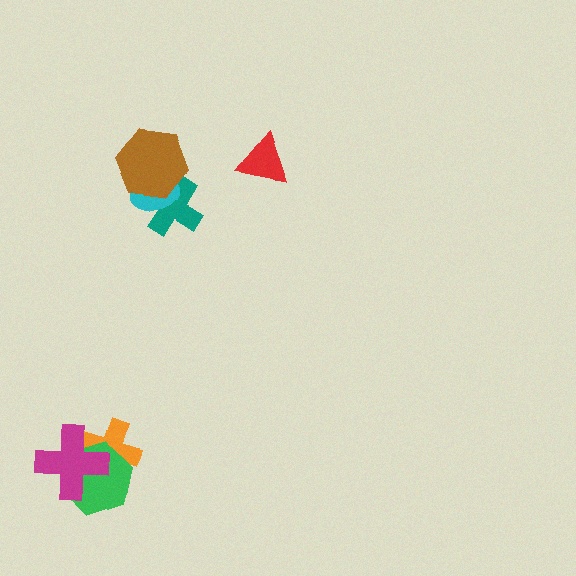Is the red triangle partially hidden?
No, no other shape covers it.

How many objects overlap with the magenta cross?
2 objects overlap with the magenta cross.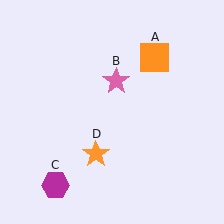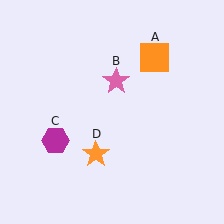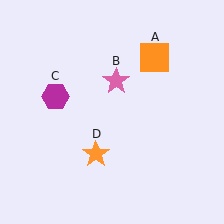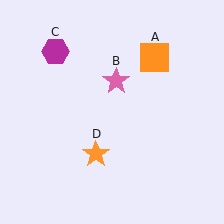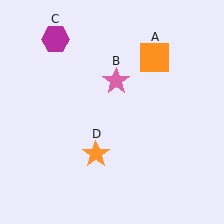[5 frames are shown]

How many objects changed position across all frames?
1 object changed position: magenta hexagon (object C).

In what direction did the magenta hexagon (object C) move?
The magenta hexagon (object C) moved up.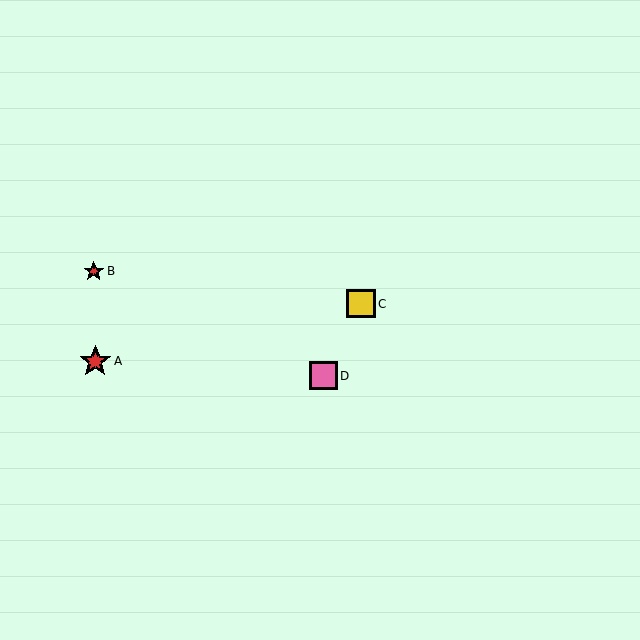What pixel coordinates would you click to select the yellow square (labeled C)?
Click at (361, 304) to select the yellow square C.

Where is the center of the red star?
The center of the red star is at (95, 361).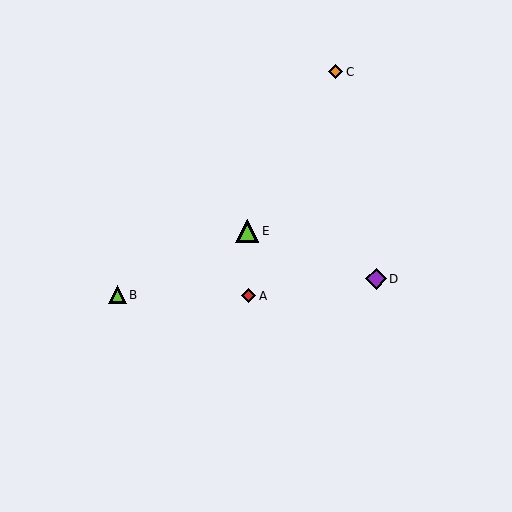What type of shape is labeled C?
Shape C is an orange diamond.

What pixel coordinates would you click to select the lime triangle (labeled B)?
Click at (117, 295) to select the lime triangle B.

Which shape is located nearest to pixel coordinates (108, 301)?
The lime triangle (labeled B) at (117, 295) is nearest to that location.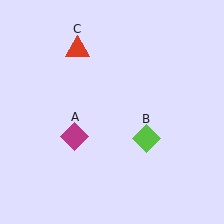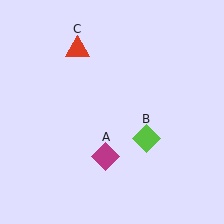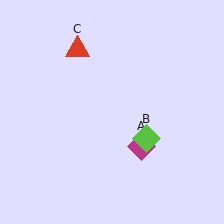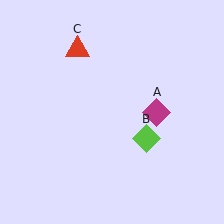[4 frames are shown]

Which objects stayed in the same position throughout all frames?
Lime diamond (object B) and red triangle (object C) remained stationary.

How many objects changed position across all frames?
1 object changed position: magenta diamond (object A).